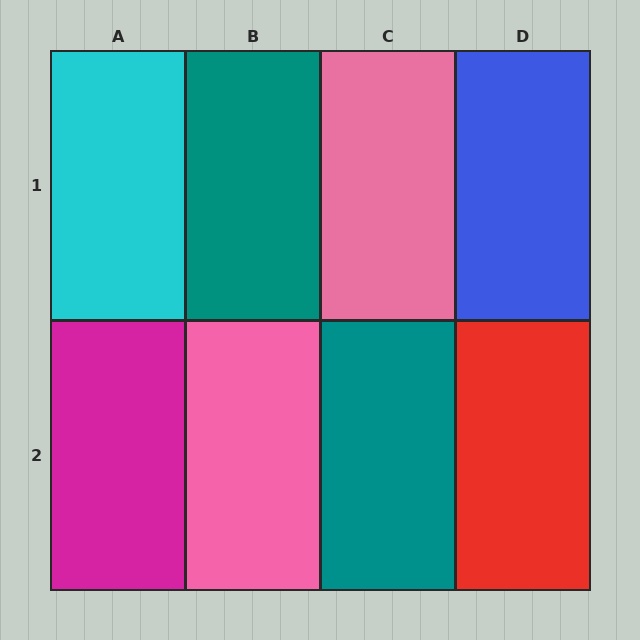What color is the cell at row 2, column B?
Pink.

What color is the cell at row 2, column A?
Magenta.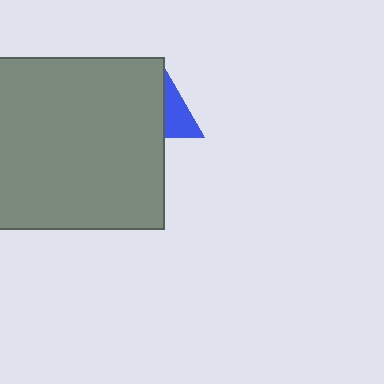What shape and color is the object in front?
The object in front is a gray square.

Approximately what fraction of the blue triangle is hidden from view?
Roughly 64% of the blue triangle is hidden behind the gray square.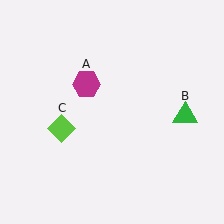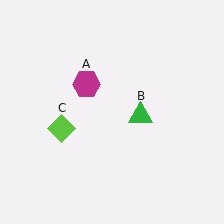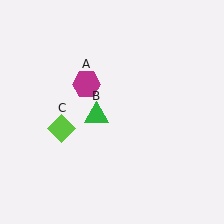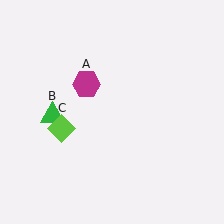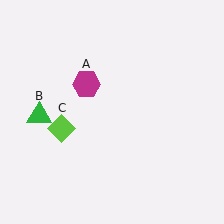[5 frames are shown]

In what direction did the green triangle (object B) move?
The green triangle (object B) moved left.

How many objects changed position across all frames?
1 object changed position: green triangle (object B).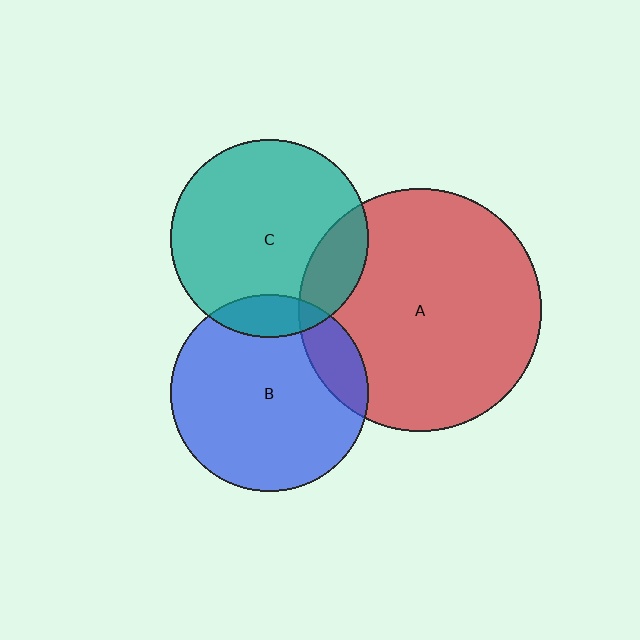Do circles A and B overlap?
Yes.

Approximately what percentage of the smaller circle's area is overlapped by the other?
Approximately 15%.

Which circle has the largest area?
Circle A (red).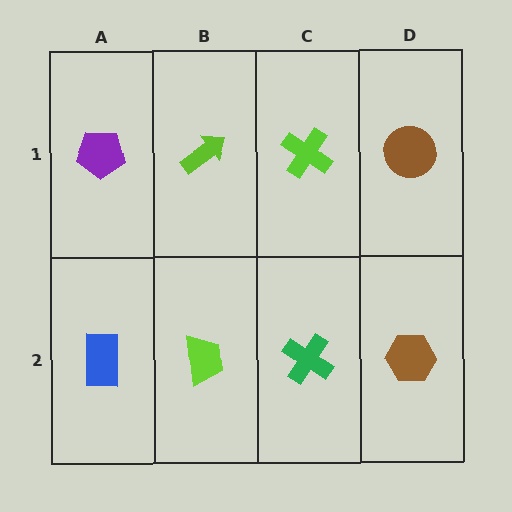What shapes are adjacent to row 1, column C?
A green cross (row 2, column C), a lime arrow (row 1, column B), a brown circle (row 1, column D).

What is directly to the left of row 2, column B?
A blue rectangle.